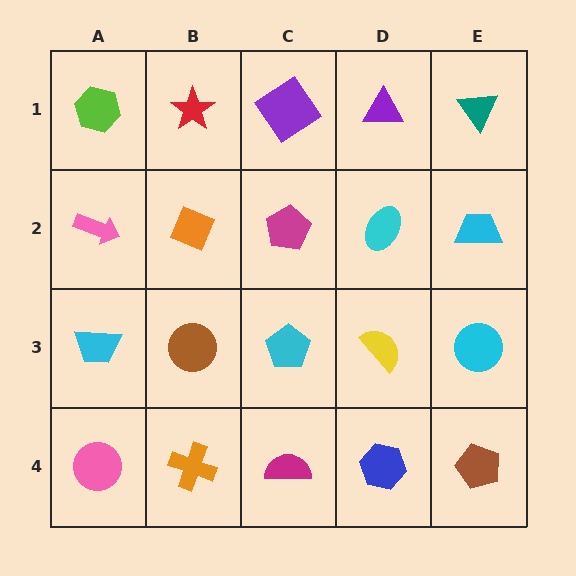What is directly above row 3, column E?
A cyan trapezoid.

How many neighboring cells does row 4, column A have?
2.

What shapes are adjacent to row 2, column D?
A purple triangle (row 1, column D), a yellow semicircle (row 3, column D), a magenta pentagon (row 2, column C), a cyan trapezoid (row 2, column E).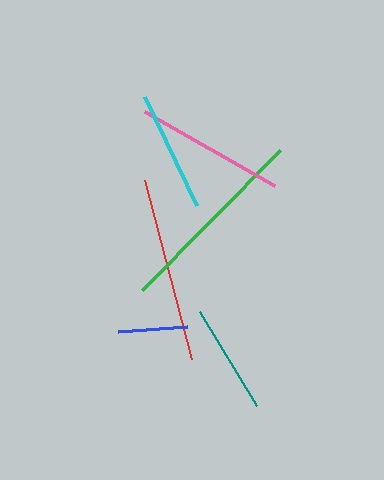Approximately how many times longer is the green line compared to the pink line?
The green line is approximately 1.3 times the length of the pink line.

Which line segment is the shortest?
The blue line is the shortest at approximately 69 pixels.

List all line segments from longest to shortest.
From longest to shortest: green, red, pink, cyan, teal, blue.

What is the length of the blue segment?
The blue segment is approximately 69 pixels long.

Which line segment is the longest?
The green line is the longest at approximately 196 pixels.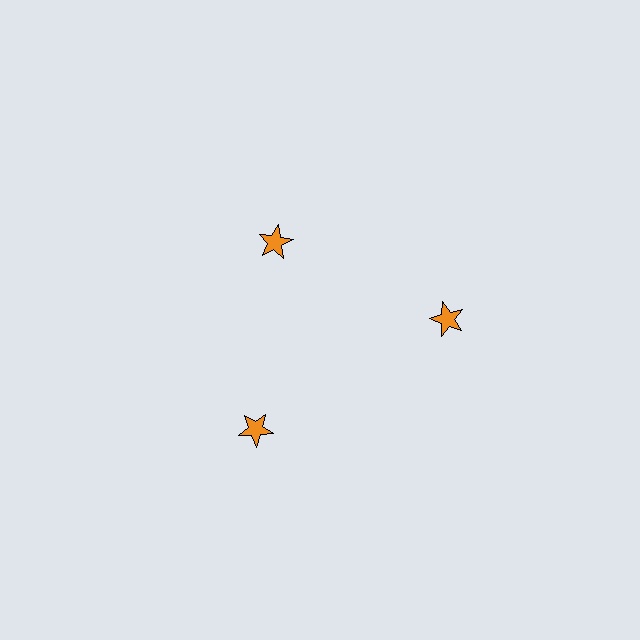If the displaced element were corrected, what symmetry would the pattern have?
It would have 3-fold rotational symmetry — the pattern would map onto itself every 120 degrees.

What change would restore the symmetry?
The symmetry would be restored by moving it outward, back onto the ring so that all 3 stars sit at equal angles and equal distance from the center.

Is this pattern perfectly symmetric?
No. The 3 orange stars are arranged in a ring, but one element near the 11 o'clock position is pulled inward toward the center, breaking the 3-fold rotational symmetry.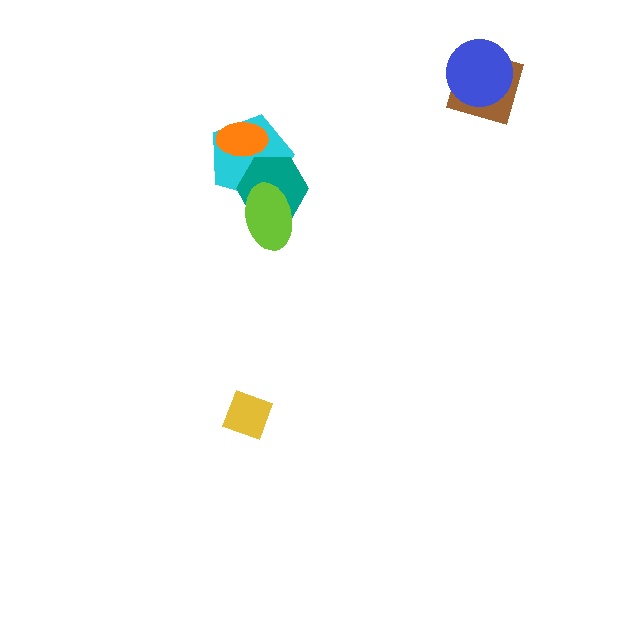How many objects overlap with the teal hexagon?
2 objects overlap with the teal hexagon.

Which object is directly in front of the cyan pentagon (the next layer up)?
The orange ellipse is directly in front of the cyan pentagon.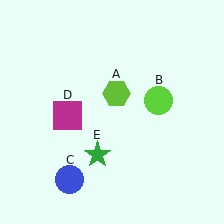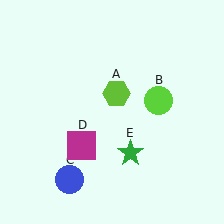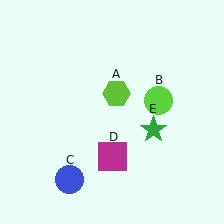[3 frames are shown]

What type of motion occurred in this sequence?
The magenta square (object D), green star (object E) rotated counterclockwise around the center of the scene.